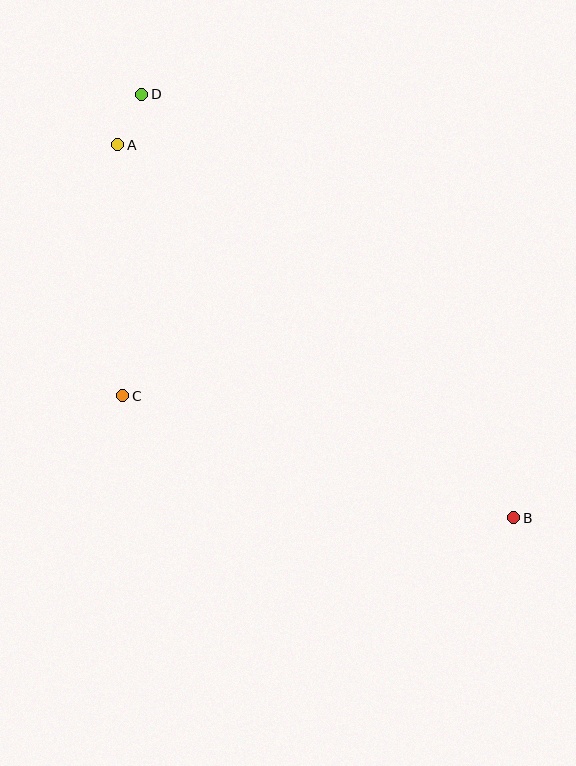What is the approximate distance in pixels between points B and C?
The distance between B and C is approximately 409 pixels.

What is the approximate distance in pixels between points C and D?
The distance between C and D is approximately 302 pixels.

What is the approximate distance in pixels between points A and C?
The distance between A and C is approximately 251 pixels.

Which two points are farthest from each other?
Points B and D are farthest from each other.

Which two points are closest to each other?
Points A and D are closest to each other.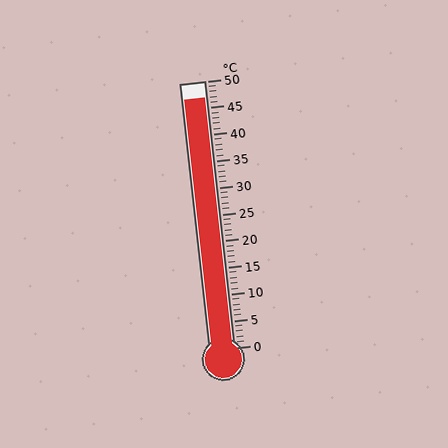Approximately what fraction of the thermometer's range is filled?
The thermometer is filled to approximately 95% of its range.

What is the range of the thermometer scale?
The thermometer scale ranges from 0°C to 50°C.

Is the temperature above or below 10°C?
The temperature is above 10°C.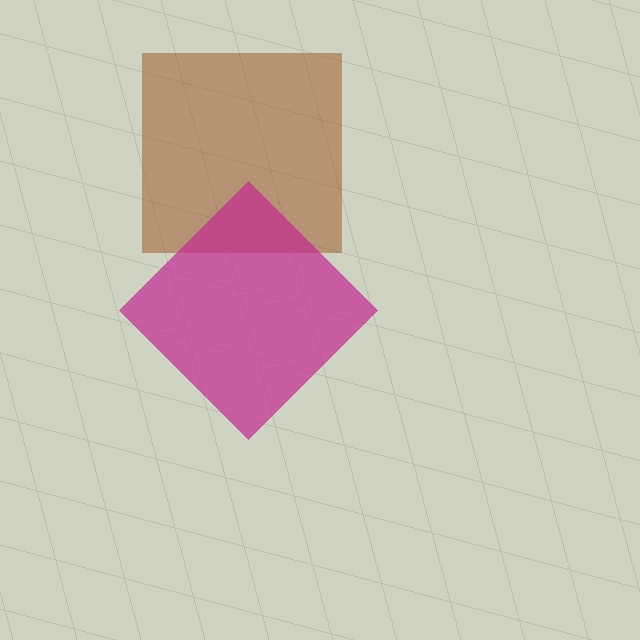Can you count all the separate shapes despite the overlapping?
Yes, there are 2 separate shapes.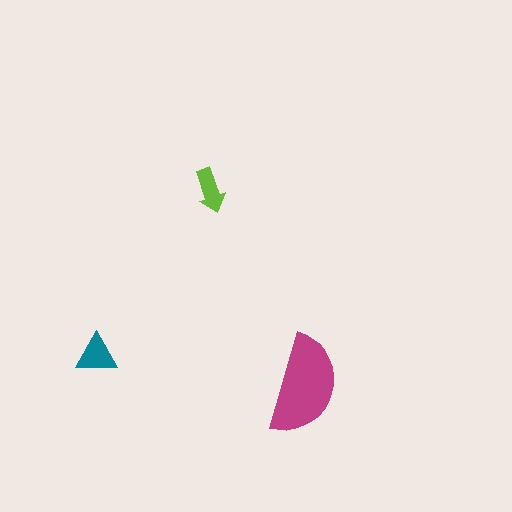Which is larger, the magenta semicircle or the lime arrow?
The magenta semicircle.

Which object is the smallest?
The lime arrow.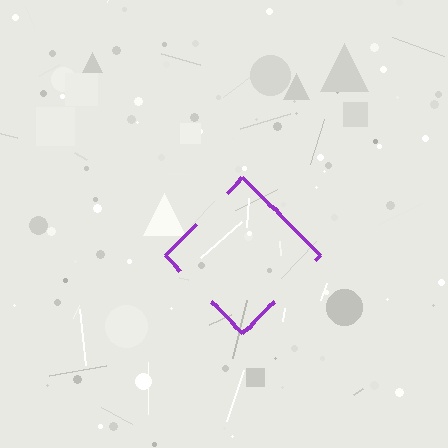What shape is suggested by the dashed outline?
The dashed outline suggests a diamond.